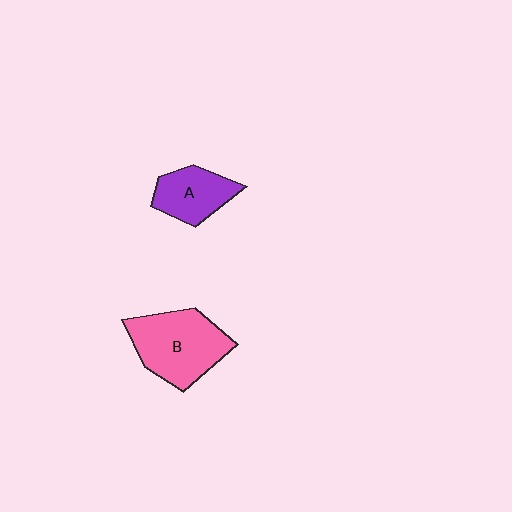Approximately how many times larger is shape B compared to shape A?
Approximately 1.6 times.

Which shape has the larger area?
Shape B (pink).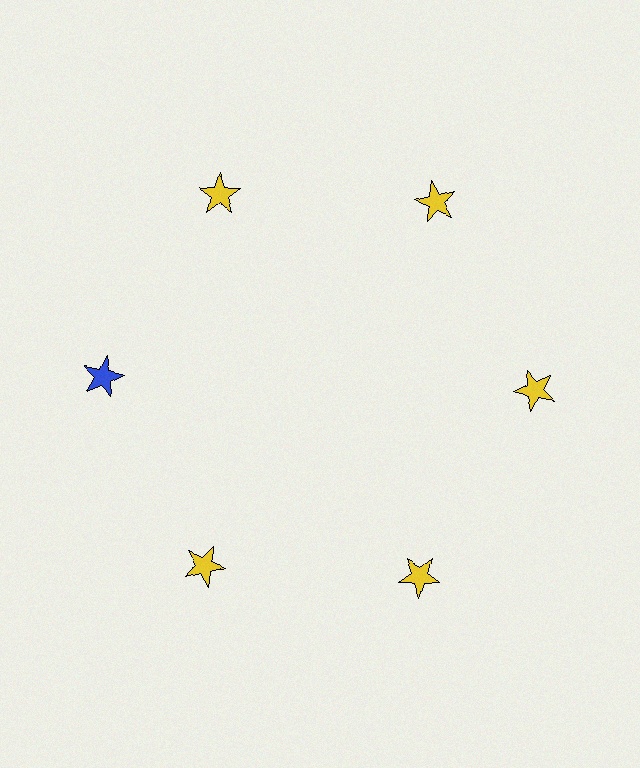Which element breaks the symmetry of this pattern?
The blue star at roughly the 9 o'clock position breaks the symmetry. All other shapes are yellow stars.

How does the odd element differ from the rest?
It has a different color: blue instead of yellow.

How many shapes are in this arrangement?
There are 6 shapes arranged in a ring pattern.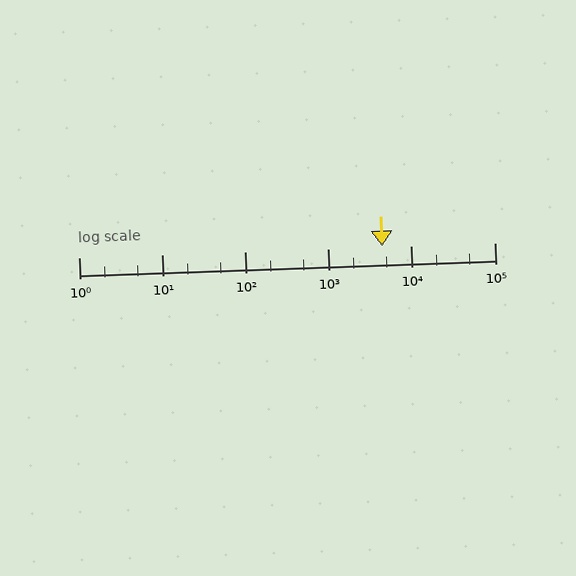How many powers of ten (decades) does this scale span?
The scale spans 5 decades, from 1 to 100000.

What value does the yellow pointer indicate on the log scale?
The pointer indicates approximately 4500.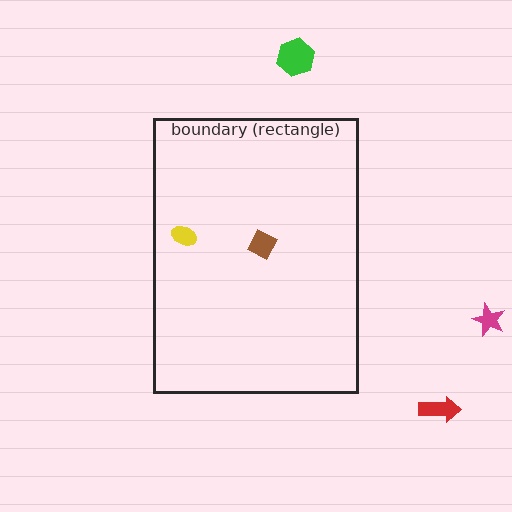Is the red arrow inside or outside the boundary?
Outside.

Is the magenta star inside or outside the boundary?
Outside.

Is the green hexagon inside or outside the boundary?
Outside.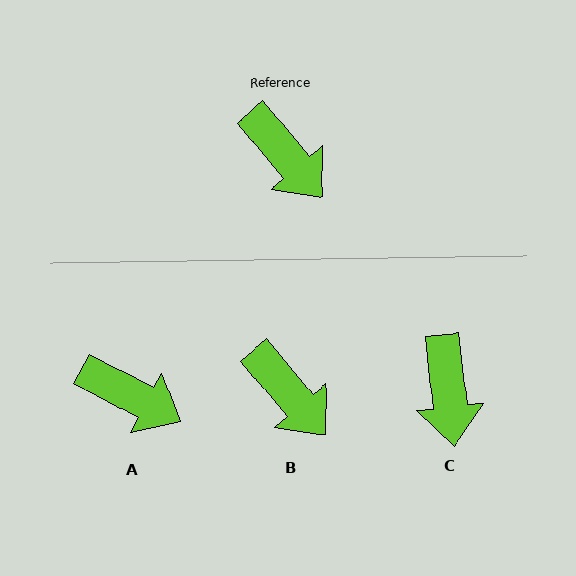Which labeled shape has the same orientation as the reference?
B.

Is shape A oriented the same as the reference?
No, it is off by about 22 degrees.